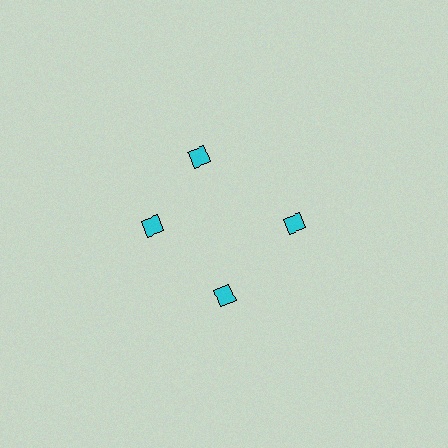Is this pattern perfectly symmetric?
No. The 4 cyan diamonds are arranged in a ring, but one element near the 12 o'clock position is rotated out of alignment along the ring, breaking the 4-fold rotational symmetry.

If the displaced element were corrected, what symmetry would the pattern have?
It would have 4-fold rotational symmetry — the pattern would map onto itself every 90 degrees.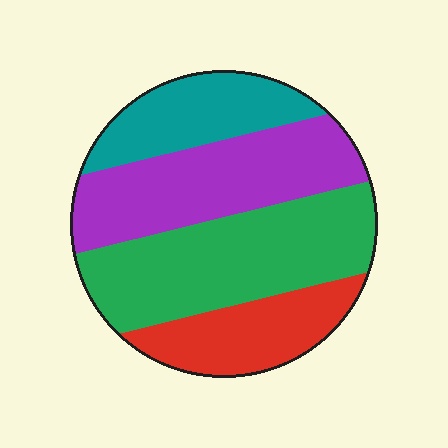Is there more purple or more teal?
Purple.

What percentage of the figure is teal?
Teal covers 18% of the figure.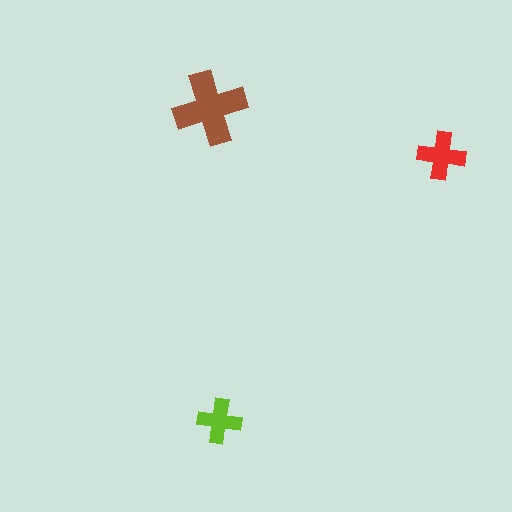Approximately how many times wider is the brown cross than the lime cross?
About 1.5 times wider.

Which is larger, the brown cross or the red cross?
The brown one.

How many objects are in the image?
There are 3 objects in the image.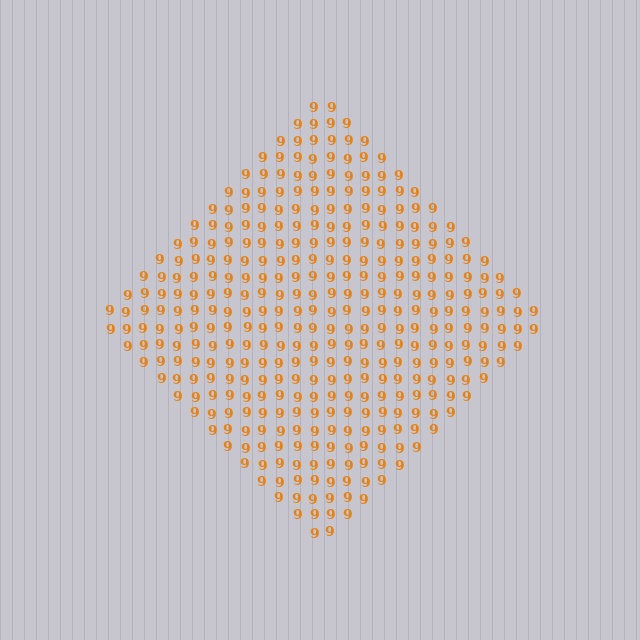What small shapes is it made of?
It is made of small digit 9's.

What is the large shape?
The large shape is a diamond.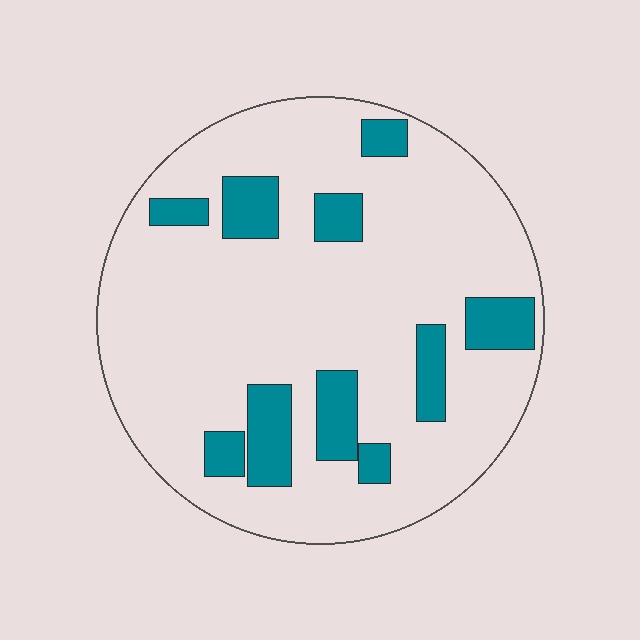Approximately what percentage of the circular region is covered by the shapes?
Approximately 20%.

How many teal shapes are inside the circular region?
10.